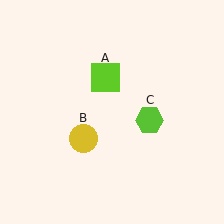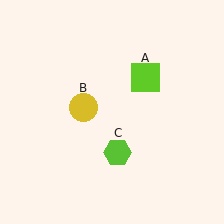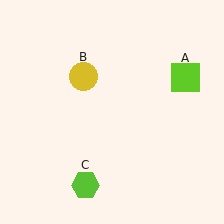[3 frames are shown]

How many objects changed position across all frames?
3 objects changed position: lime square (object A), yellow circle (object B), lime hexagon (object C).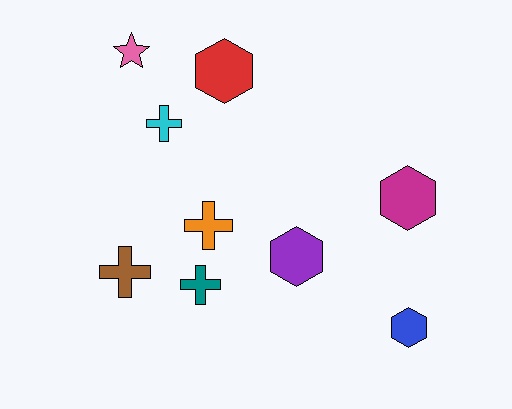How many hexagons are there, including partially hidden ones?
There are 4 hexagons.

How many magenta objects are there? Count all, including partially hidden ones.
There is 1 magenta object.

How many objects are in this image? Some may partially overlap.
There are 9 objects.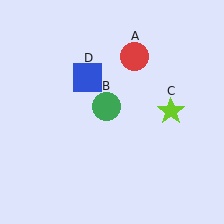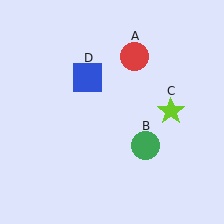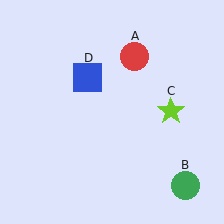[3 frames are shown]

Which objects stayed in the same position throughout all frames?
Red circle (object A) and lime star (object C) and blue square (object D) remained stationary.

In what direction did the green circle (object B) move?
The green circle (object B) moved down and to the right.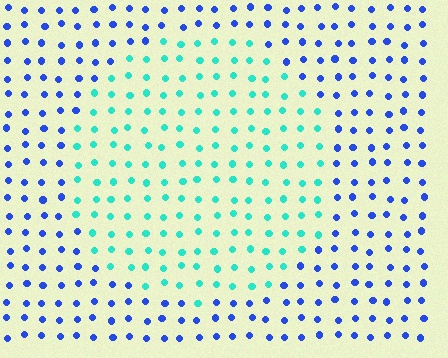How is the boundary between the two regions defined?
The boundary is defined purely by a slight shift in hue (about 59 degrees). Spacing, size, and orientation are identical on both sides.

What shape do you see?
I see a circle.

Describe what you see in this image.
The image is filled with small blue elements in a uniform arrangement. A circle-shaped region is visible where the elements are tinted to a slightly different hue, forming a subtle color boundary.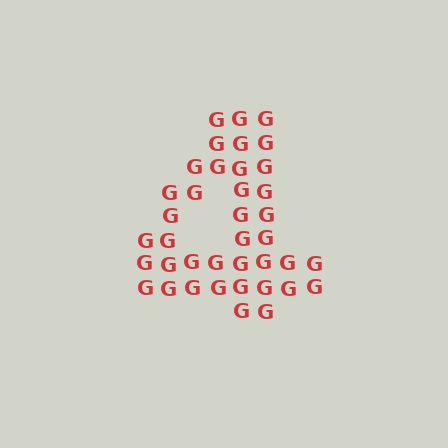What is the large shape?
The large shape is the digit 4.